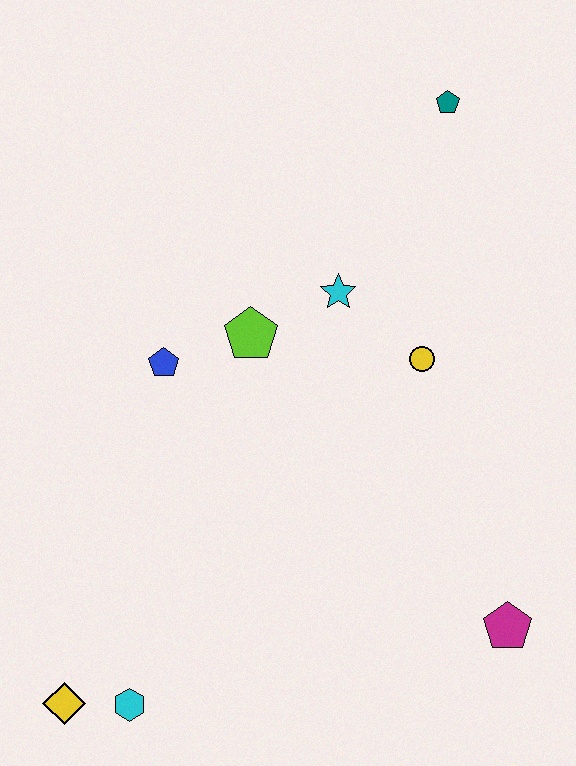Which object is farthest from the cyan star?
The yellow diamond is farthest from the cyan star.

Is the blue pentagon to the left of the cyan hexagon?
No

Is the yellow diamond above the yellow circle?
No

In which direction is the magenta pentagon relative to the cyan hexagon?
The magenta pentagon is to the right of the cyan hexagon.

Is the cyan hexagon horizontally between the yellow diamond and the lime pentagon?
Yes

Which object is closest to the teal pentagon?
The cyan star is closest to the teal pentagon.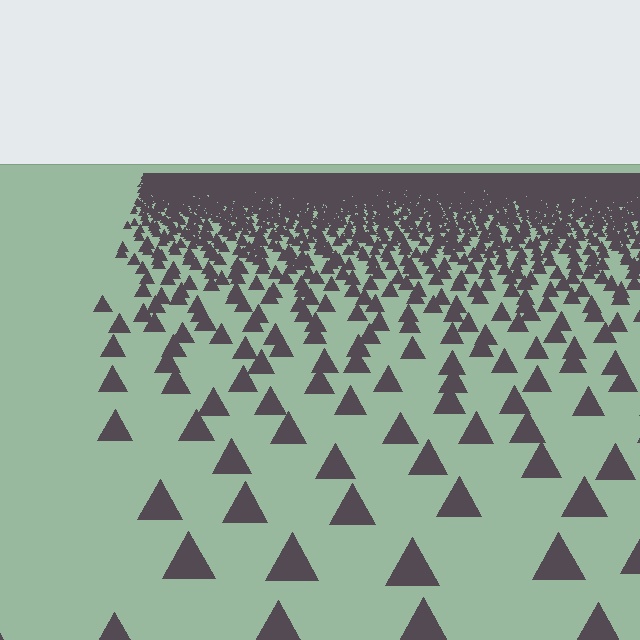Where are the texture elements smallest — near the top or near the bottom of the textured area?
Near the top.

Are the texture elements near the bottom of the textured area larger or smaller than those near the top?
Larger. Near the bottom, elements are closer to the viewer and appear at a bigger on-screen size.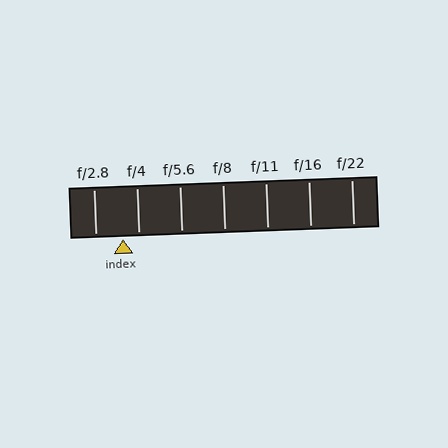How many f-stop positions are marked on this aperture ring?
There are 7 f-stop positions marked.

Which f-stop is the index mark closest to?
The index mark is closest to f/4.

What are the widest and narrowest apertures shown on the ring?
The widest aperture shown is f/2.8 and the narrowest is f/22.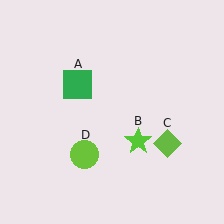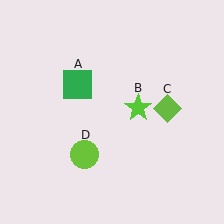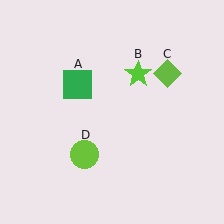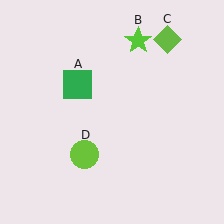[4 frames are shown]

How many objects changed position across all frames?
2 objects changed position: lime star (object B), lime diamond (object C).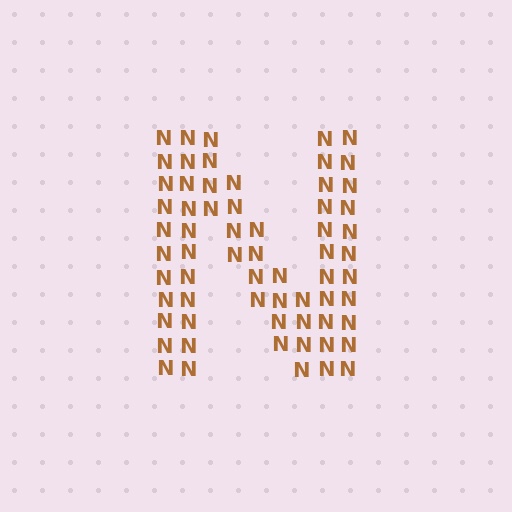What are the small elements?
The small elements are letter N's.